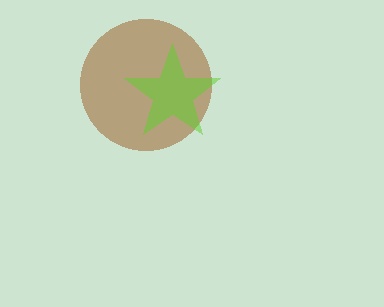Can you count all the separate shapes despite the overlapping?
Yes, there are 2 separate shapes.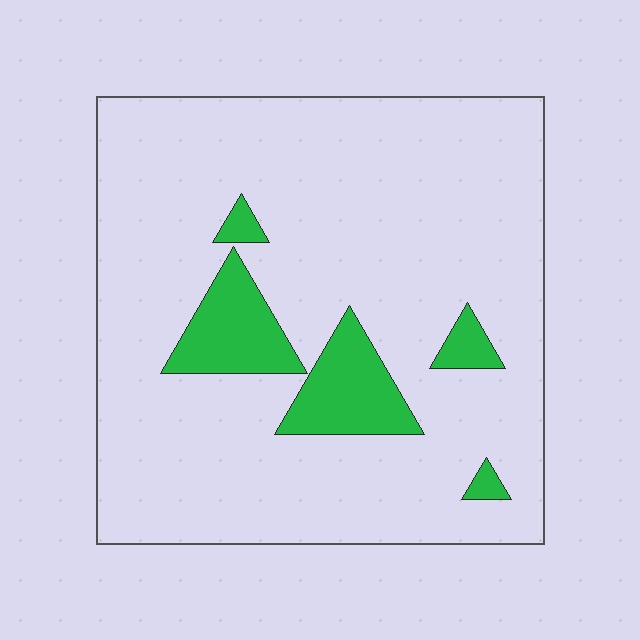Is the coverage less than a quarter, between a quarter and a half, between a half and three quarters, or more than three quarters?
Less than a quarter.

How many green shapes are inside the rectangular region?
5.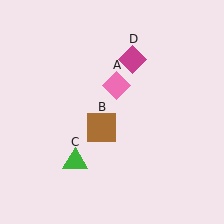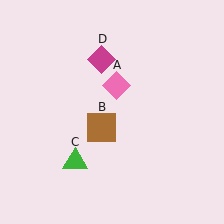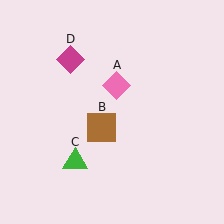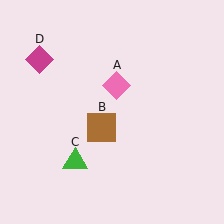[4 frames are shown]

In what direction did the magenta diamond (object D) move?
The magenta diamond (object D) moved left.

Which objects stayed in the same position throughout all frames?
Pink diamond (object A) and brown square (object B) and green triangle (object C) remained stationary.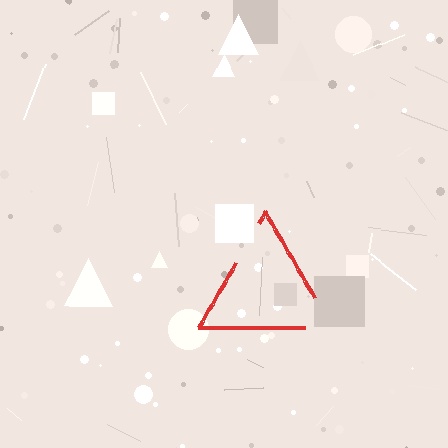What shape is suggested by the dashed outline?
The dashed outline suggests a triangle.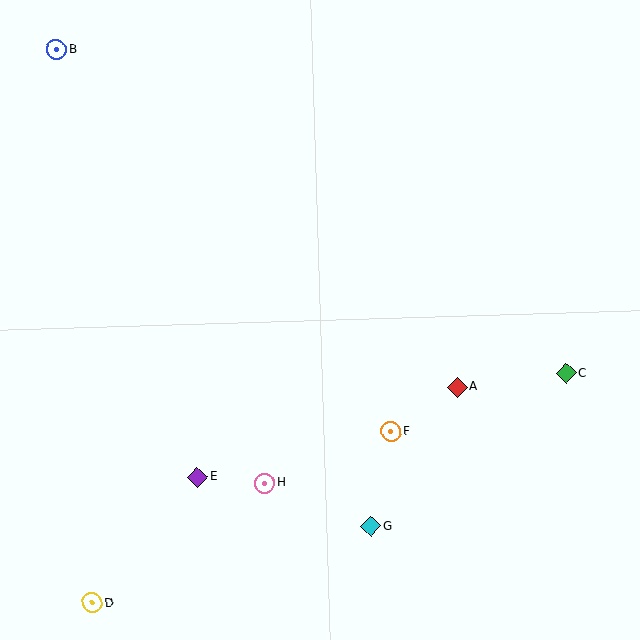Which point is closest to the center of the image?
Point F at (391, 432) is closest to the center.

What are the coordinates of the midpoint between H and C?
The midpoint between H and C is at (415, 428).